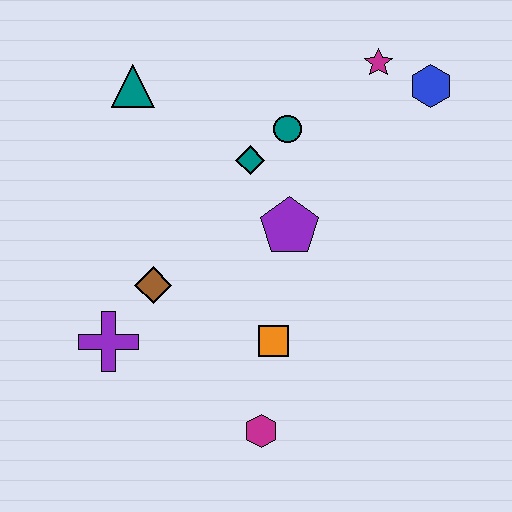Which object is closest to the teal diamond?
The teal circle is closest to the teal diamond.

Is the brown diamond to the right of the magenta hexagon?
No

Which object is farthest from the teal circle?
The magenta hexagon is farthest from the teal circle.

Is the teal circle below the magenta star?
Yes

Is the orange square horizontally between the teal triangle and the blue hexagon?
Yes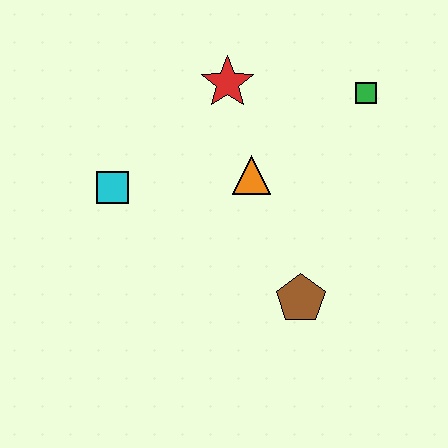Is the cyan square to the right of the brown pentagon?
No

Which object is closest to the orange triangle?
The red star is closest to the orange triangle.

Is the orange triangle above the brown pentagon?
Yes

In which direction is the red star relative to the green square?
The red star is to the left of the green square.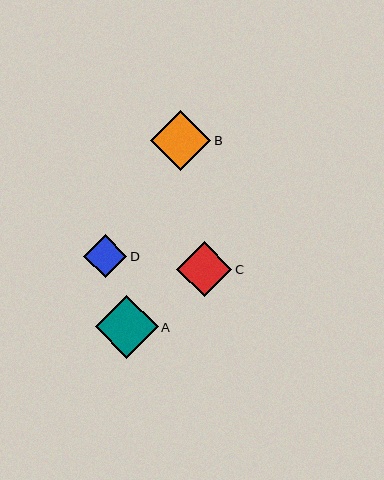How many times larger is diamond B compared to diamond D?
Diamond B is approximately 1.4 times the size of diamond D.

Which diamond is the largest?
Diamond A is the largest with a size of approximately 63 pixels.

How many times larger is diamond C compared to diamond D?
Diamond C is approximately 1.3 times the size of diamond D.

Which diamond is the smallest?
Diamond D is the smallest with a size of approximately 43 pixels.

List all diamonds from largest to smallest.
From largest to smallest: A, B, C, D.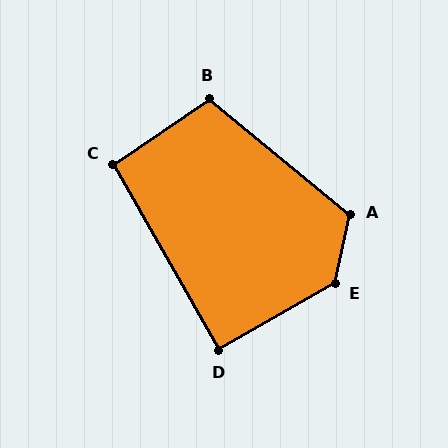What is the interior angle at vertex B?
Approximately 106 degrees (obtuse).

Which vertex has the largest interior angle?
E, at approximately 132 degrees.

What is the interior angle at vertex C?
Approximately 95 degrees (approximately right).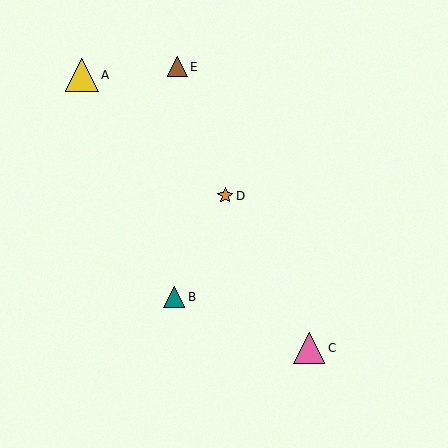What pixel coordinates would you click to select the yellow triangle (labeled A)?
Click at (82, 75) to select the yellow triangle A.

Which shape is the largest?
The yellow triangle (labeled A) is the largest.